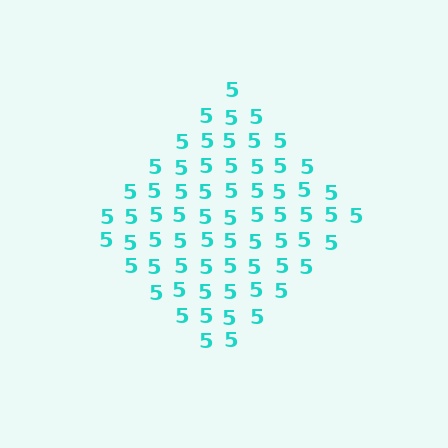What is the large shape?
The large shape is a diamond.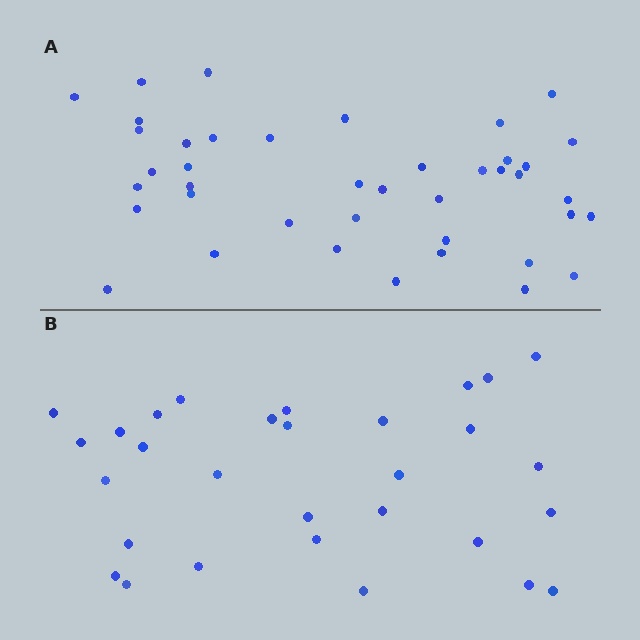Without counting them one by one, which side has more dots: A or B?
Region A (the top region) has more dots.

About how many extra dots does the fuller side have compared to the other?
Region A has roughly 12 or so more dots than region B.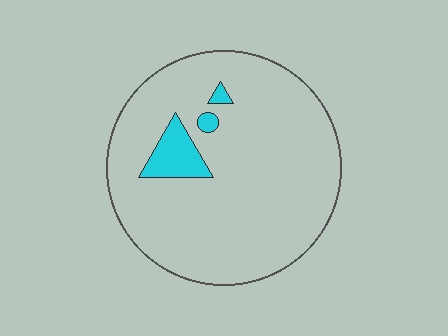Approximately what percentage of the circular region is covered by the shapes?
Approximately 5%.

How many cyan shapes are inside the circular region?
3.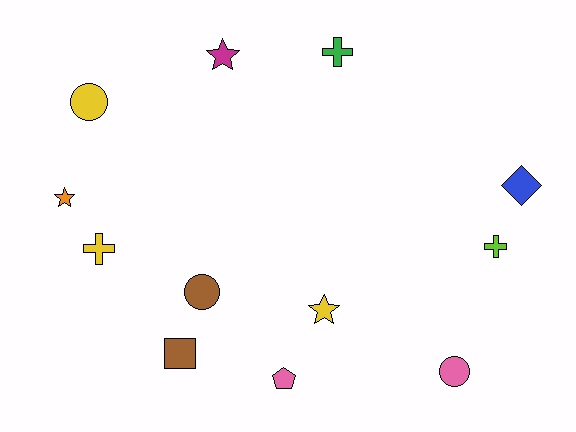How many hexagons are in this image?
There are no hexagons.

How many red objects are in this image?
There are no red objects.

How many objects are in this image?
There are 12 objects.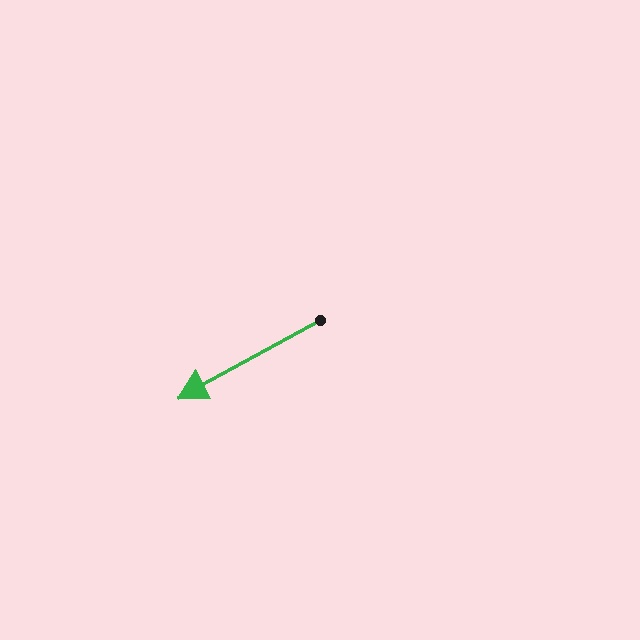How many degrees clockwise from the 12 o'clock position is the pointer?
Approximately 241 degrees.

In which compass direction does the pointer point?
Southwest.